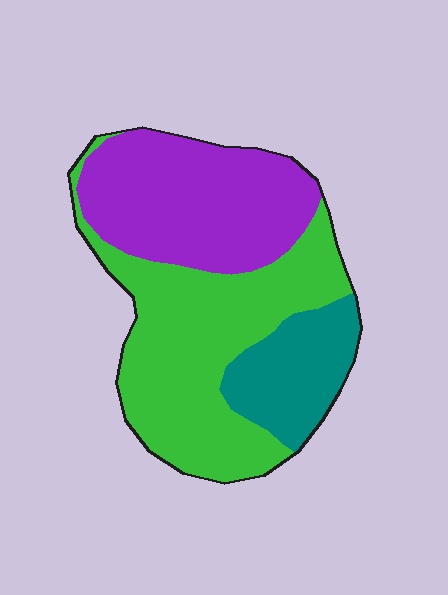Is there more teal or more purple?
Purple.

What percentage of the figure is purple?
Purple takes up about three eighths (3/8) of the figure.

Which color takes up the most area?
Green, at roughly 45%.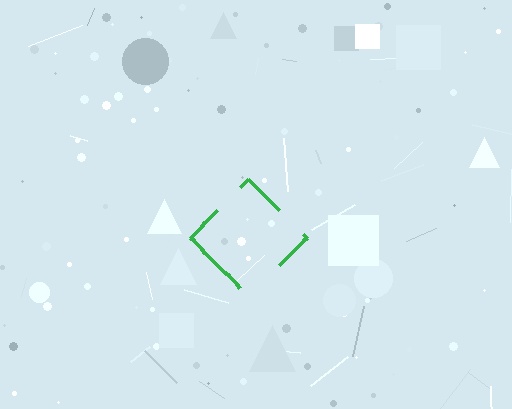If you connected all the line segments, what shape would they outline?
They would outline a diamond.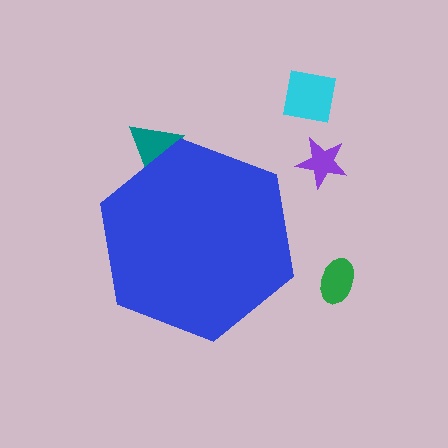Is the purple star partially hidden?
No, the purple star is fully visible.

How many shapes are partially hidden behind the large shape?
1 shape is partially hidden.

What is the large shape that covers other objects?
A blue hexagon.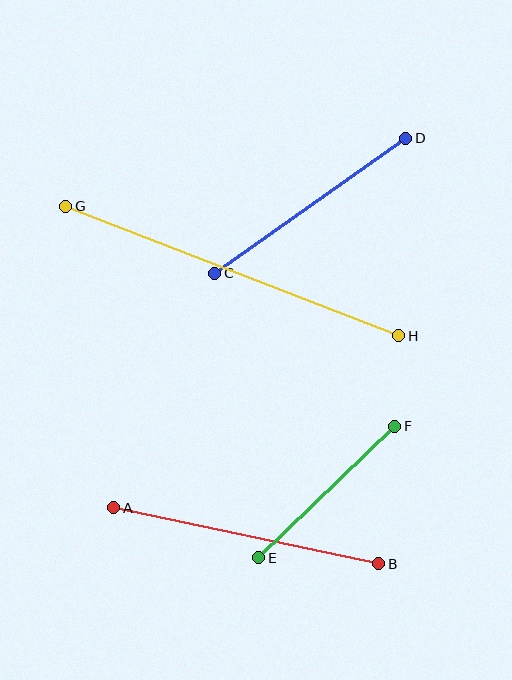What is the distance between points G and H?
The distance is approximately 357 pixels.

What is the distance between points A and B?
The distance is approximately 271 pixels.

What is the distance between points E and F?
The distance is approximately 189 pixels.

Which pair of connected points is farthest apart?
Points G and H are farthest apart.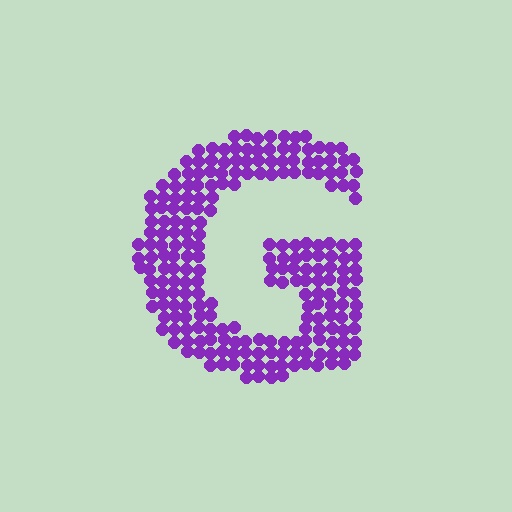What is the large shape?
The large shape is the letter G.